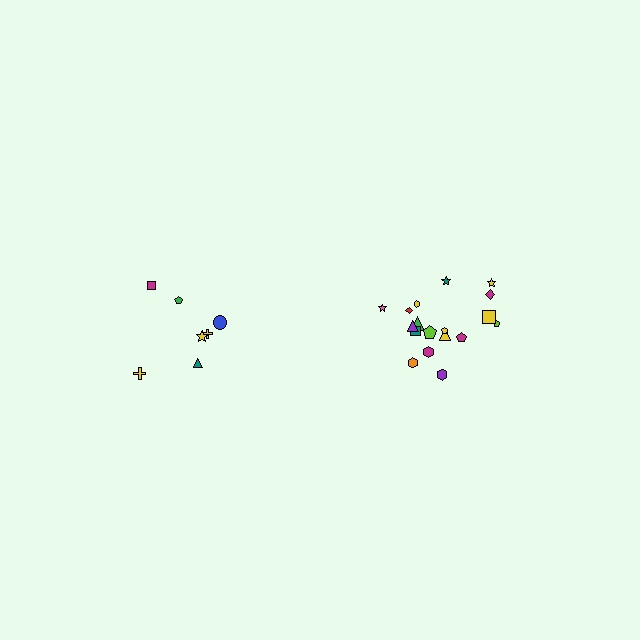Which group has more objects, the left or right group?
The right group.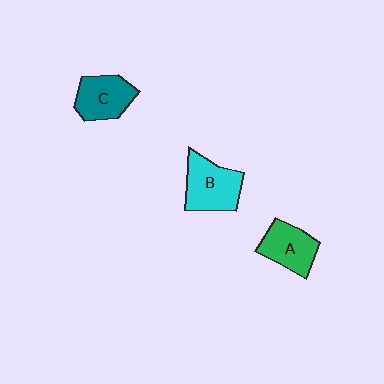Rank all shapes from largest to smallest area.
From largest to smallest: B (cyan), C (teal), A (green).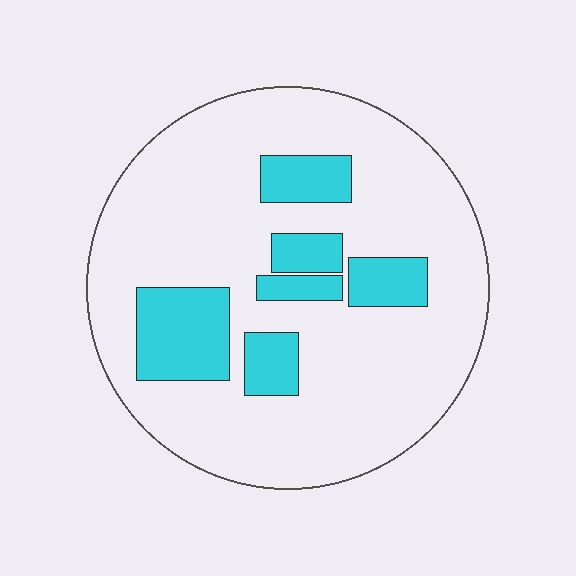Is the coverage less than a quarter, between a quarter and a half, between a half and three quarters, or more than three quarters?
Less than a quarter.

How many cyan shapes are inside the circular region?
6.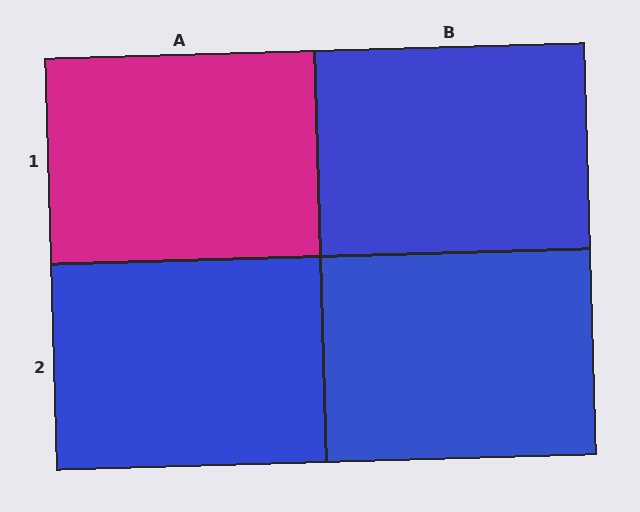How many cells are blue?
3 cells are blue.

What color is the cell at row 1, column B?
Blue.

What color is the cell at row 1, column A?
Magenta.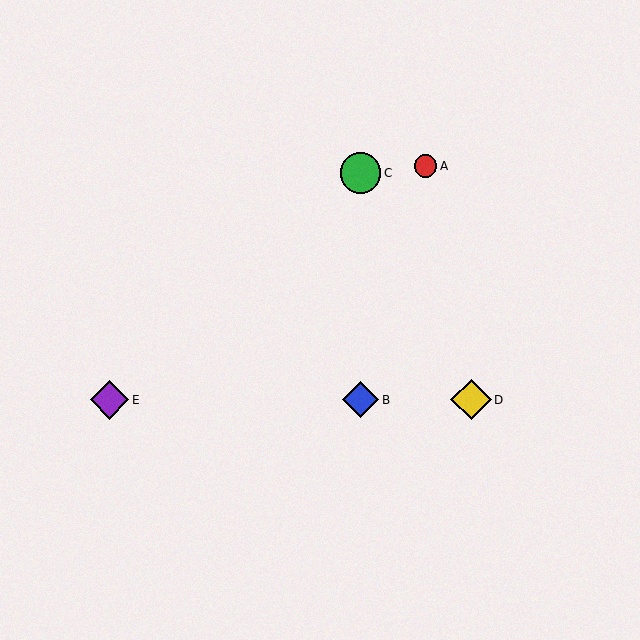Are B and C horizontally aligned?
No, B is at y≈400 and C is at y≈173.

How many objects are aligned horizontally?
3 objects (B, D, E) are aligned horizontally.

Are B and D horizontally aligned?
Yes, both are at y≈400.